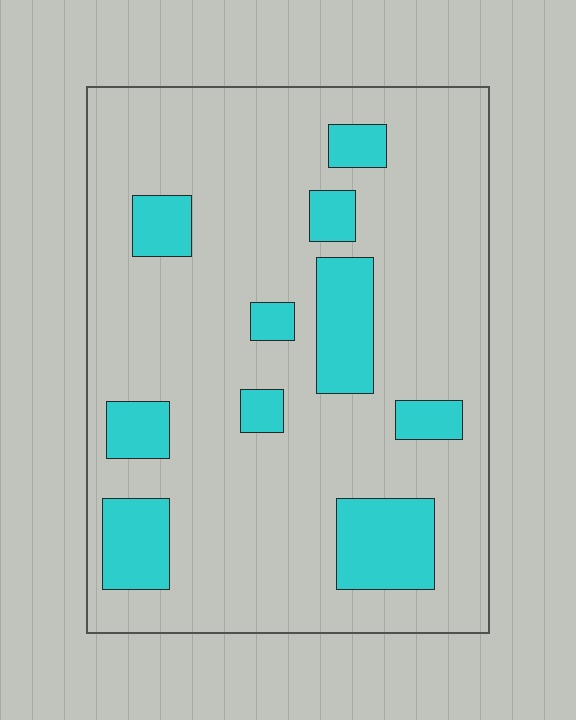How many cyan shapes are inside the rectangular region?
10.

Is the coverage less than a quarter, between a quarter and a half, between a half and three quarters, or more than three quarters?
Less than a quarter.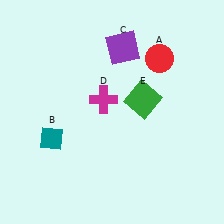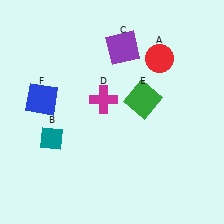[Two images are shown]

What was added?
A blue square (F) was added in Image 2.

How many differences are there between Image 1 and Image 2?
There is 1 difference between the two images.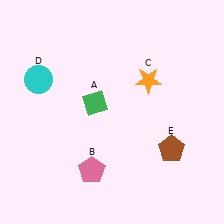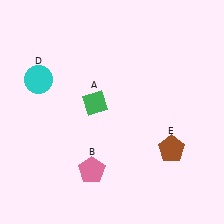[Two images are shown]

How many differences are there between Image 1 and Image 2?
There is 1 difference between the two images.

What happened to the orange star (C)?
The orange star (C) was removed in Image 2. It was in the top-right area of Image 1.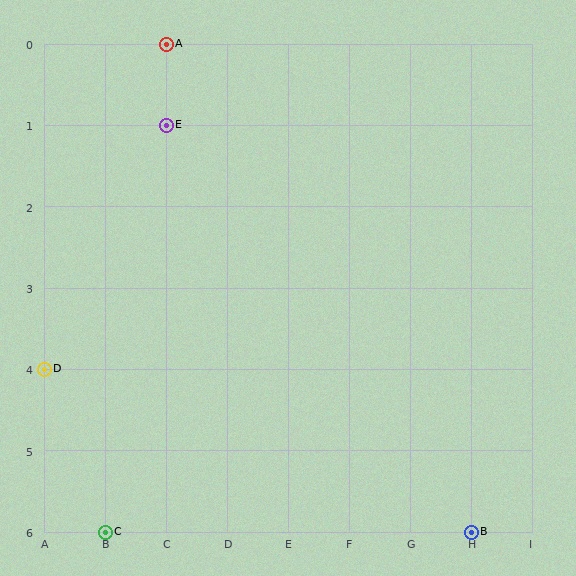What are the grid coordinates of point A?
Point A is at grid coordinates (C, 0).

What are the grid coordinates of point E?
Point E is at grid coordinates (C, 1).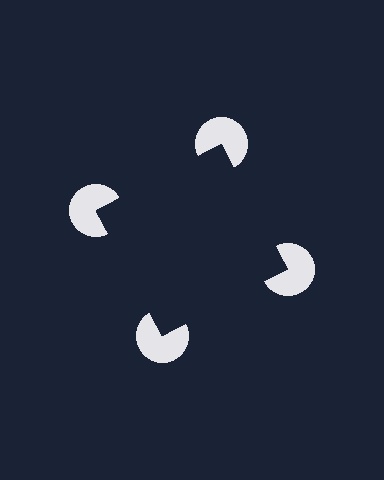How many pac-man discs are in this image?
There are 4 — one at each vertex of the illusory square.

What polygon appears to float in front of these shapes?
An illusory square — its edges are inferred from the aligned wedge cuts in the pac-man discs, not physically drawn.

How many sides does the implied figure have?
4 sides.